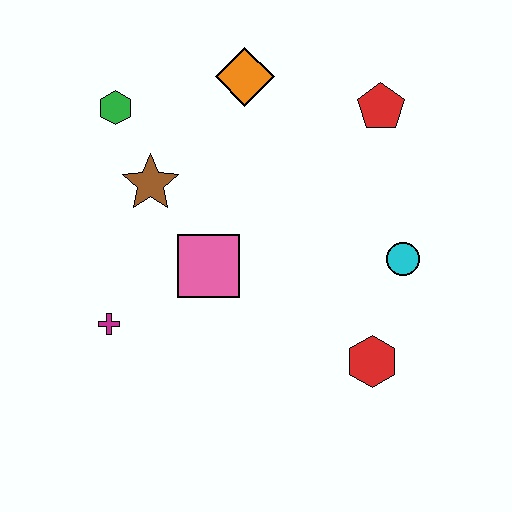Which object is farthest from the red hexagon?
The green hexagon is farthest from the red hexagon.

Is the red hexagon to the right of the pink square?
Yes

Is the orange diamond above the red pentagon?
Yes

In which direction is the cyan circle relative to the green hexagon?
The cyan circle is to the right of the green hexagon.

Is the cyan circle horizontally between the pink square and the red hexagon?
No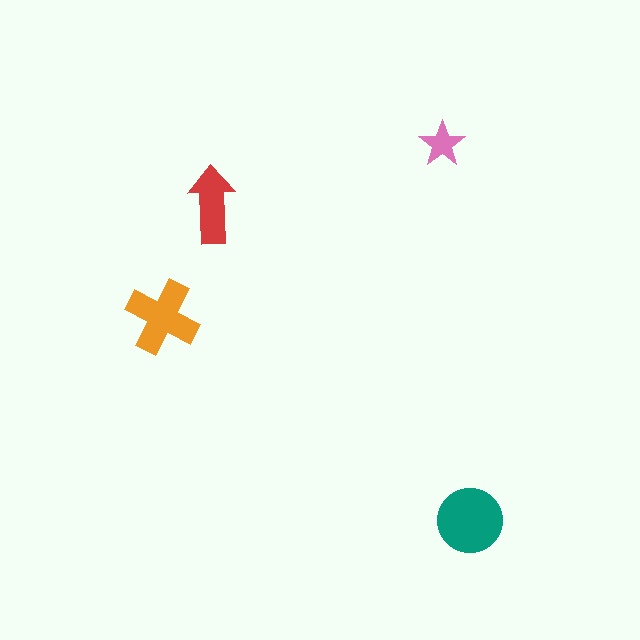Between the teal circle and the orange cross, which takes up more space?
The teal circle.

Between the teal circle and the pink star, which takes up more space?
The teal circle.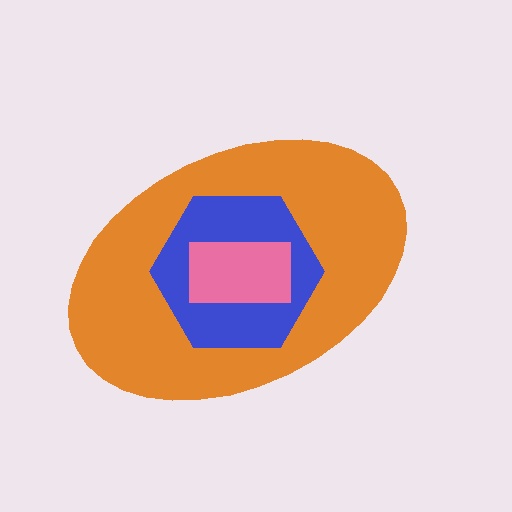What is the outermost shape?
The orange ellipse.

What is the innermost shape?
The pink rectangle.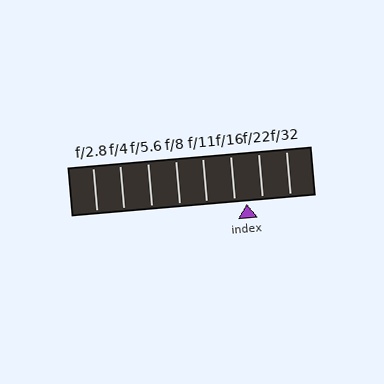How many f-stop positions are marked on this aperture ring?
There are 8 f-stop positions marked.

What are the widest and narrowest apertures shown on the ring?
The widest aperture shown is f/2.8 and the narrowest is f/32.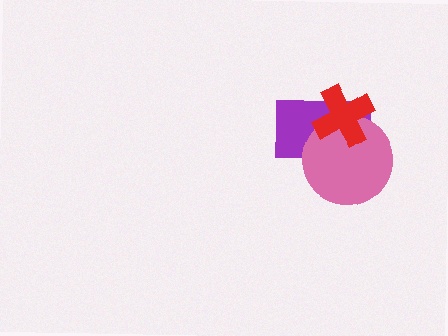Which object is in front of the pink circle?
The red cross is in front of the pink circle.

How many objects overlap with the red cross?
2 objects overlap with the red cross.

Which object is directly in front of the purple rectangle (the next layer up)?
The pink circle is directly in front of the purple rectangle.